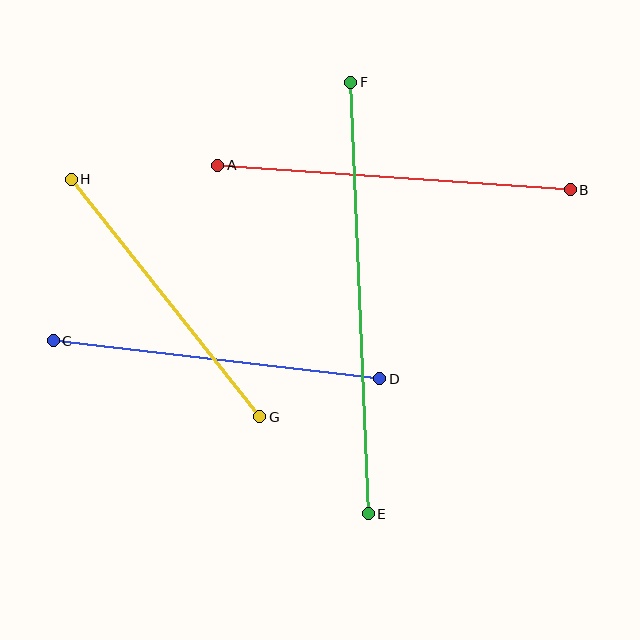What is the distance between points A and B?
The distance is approximately 354 pixels.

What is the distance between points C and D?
The distance is approximately 328 pixels.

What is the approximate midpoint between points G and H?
The midpoint is at approximately (166, 298) pixels.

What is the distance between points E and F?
The distance is approximately 432 pixels.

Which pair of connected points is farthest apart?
Points E and F are farthest apart.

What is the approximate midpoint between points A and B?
The midpoint is at approximately (394, 177) pixels.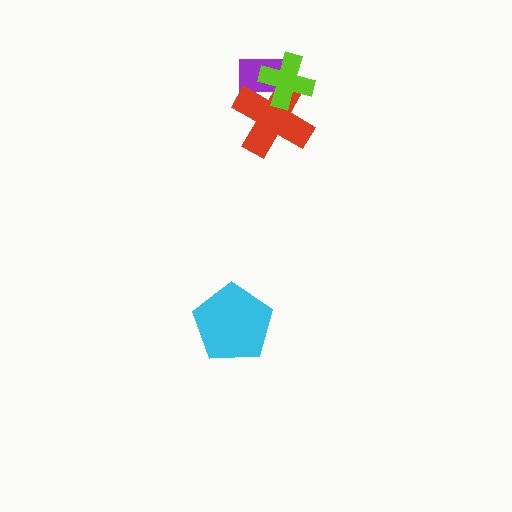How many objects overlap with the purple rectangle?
2 objects overlap with the purple rectangle.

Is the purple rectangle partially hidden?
Yes, it is partially covered by another shape.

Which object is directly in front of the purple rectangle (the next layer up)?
The red cross is directly in front of the purple rectangle.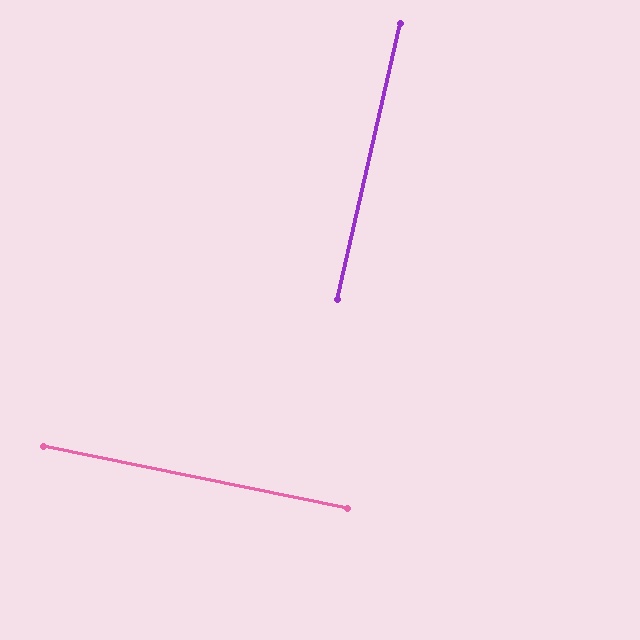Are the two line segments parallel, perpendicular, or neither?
Perpendicular — they meet at approximately 89°.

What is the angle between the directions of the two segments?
Approximately 89 degrees.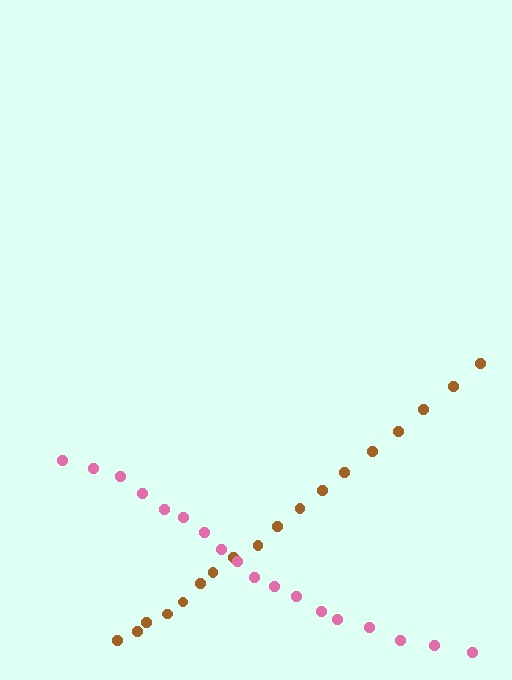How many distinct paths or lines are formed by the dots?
There are 2 distinct paths.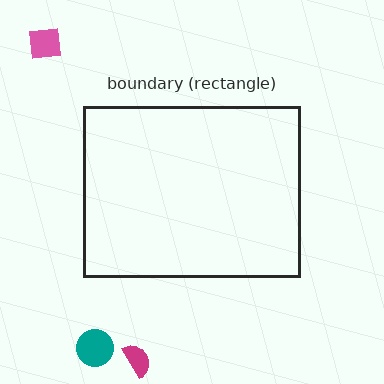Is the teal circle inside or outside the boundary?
Outside.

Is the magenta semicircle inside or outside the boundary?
Outside.